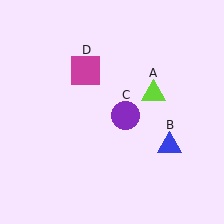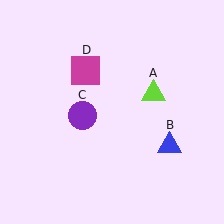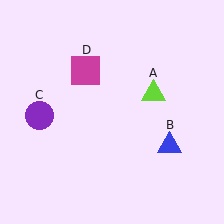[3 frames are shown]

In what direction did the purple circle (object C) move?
The purple circle (object C) moved left.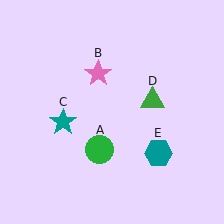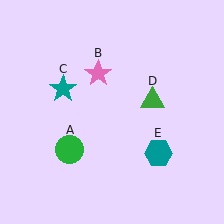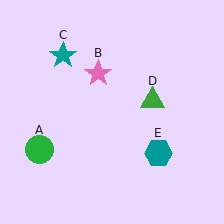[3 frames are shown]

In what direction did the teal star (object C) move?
The teal star (object C) moved up.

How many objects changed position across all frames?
2 objects changed position: green circle (object A), teal star (object C).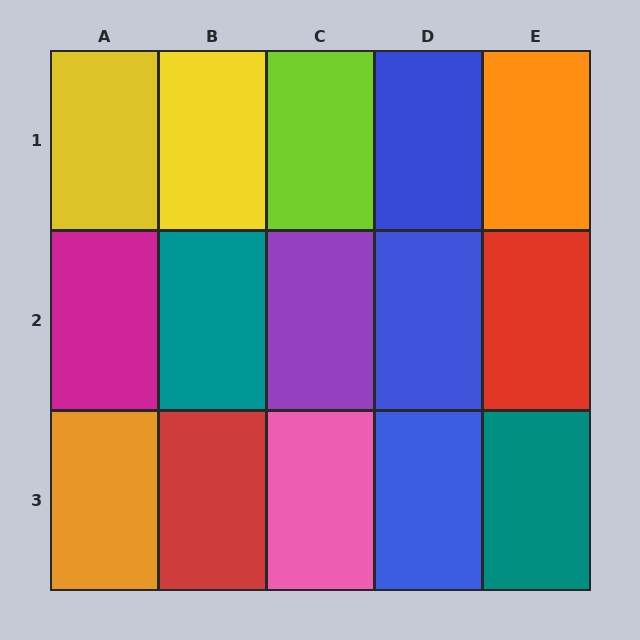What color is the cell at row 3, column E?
Teal.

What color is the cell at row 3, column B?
Red.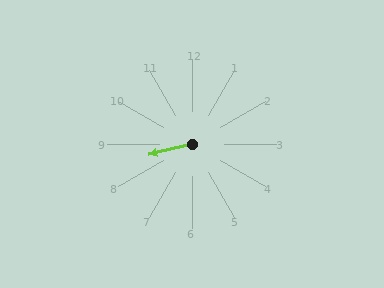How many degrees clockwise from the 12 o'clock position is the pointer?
Approximately 257 degrees.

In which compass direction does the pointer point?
West.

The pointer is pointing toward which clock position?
Roughly 9 o'clock.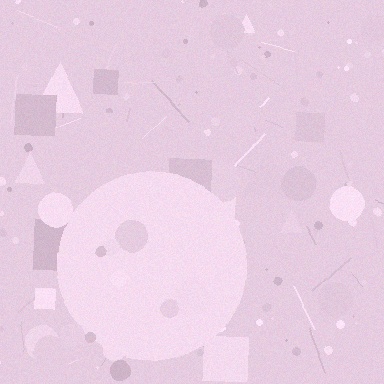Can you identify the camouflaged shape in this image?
The camouflaged shape is a circle.